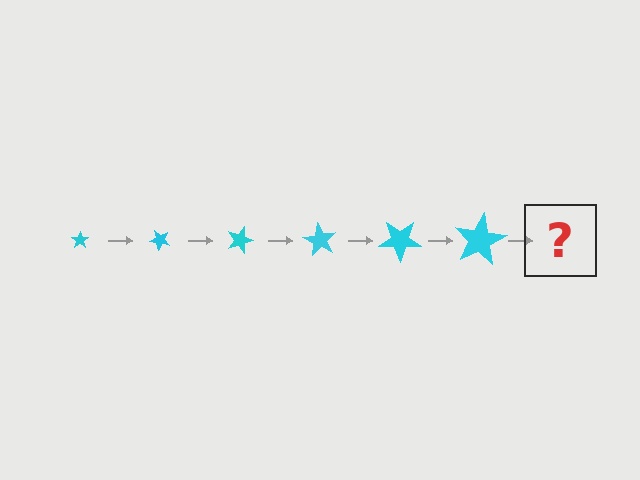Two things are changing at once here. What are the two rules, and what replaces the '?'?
The two rules are that the star grows larger each step and it rotates 45 degrees each step. The '?' should be a star, larger than the previous one and rotated 270 degrees from the start.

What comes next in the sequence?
The next element should be a star, larger than the previous one and rotated 270 degrees from the start.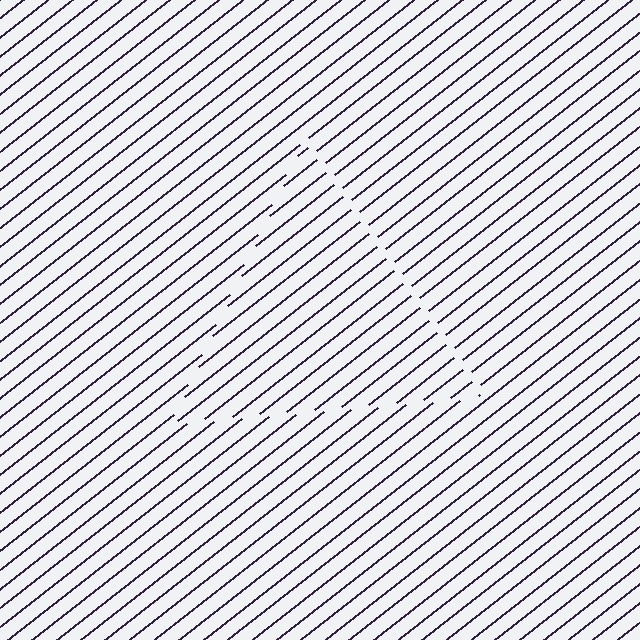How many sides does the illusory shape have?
3 sides — the line-ends trace a triangle.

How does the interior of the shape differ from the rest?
The interior of the shape contains the same grating, shifted by half a period — the contour is defined by the phase discontinuity where line-ends from the inner and outer gratings abut.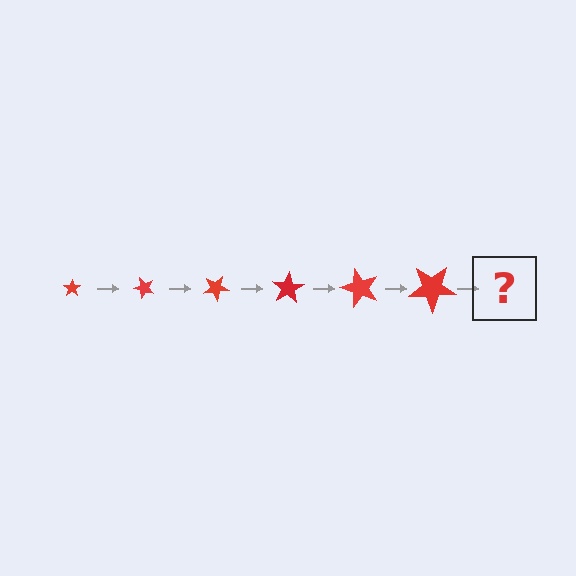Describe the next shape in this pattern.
It should be a star, larger than the previous one and rotated 300 degrees from the start.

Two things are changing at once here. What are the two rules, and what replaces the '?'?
The two rules are that the star grows larger each step and it rotates 50 degrees each step. The '?' should be a star, larger than the previous one and rotated 300 degrees from the start.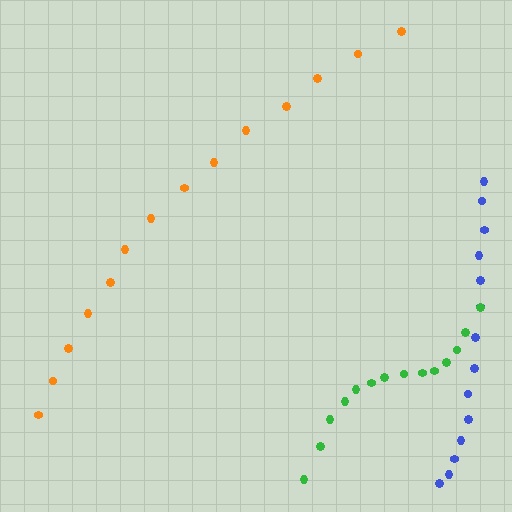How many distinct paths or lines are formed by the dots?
There are 3 distinct paths.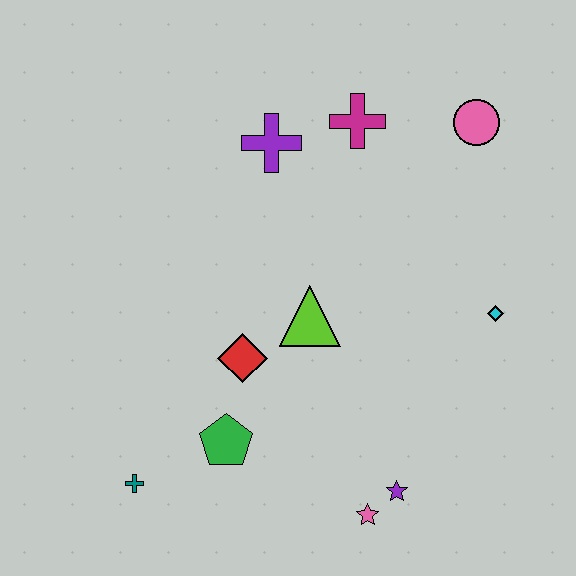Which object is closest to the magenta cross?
The purple cross is closest to the magenta cross.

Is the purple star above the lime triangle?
No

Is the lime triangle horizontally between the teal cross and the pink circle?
Yes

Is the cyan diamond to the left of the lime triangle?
No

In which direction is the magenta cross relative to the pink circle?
The magenta cross is to the left of the pink circle.